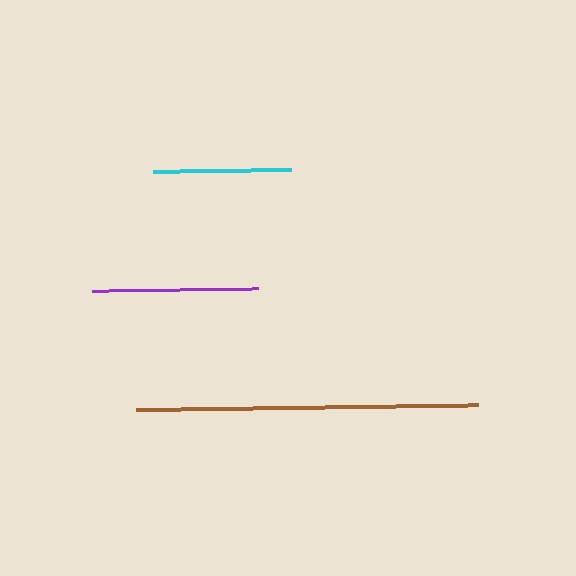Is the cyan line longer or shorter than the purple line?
The purple line is longer than the cyan line.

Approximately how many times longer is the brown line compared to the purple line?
The brown line is approximately 2.1 times the length of the purple line.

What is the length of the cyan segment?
The cyan segment is approximately 138 pixels long.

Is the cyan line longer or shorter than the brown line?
The brown line is longer than the cyan line.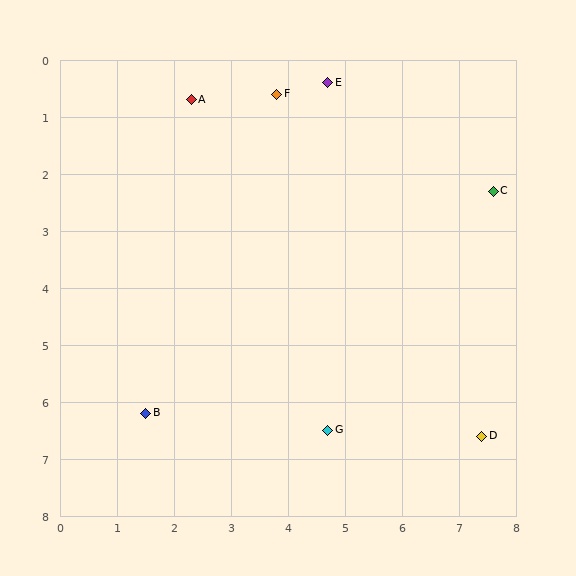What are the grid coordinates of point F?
Point F is at approximately (3.8, 0.6).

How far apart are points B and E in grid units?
Points B and E are about 6.6 grid units apart.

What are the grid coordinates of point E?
Point E is at approximately (4.7, 0.4).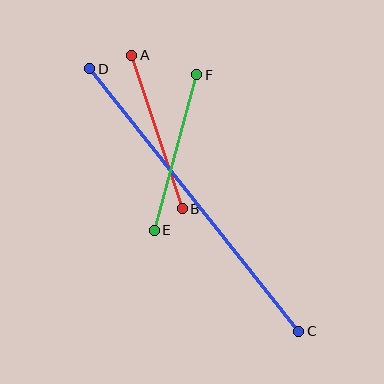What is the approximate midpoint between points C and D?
The midpoint is at approximately (194, 200) pixels.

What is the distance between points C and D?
The distance is approximately 336 pixels.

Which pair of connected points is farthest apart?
Points C and D are farthest apart.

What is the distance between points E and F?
The distance is approximately 161 pixels.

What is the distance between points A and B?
The distance is approximately 162 pixels.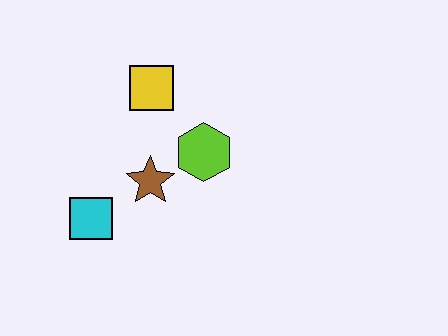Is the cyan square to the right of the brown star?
No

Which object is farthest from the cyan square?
The yellow square is farthest from the cyan square.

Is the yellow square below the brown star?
No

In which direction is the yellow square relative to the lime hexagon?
The yellow square is above the lime hexagon.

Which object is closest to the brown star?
The lime hexagon is closest to the brown star.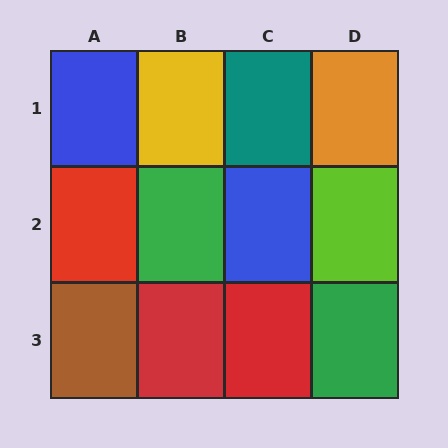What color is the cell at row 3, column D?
Green.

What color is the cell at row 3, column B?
Red.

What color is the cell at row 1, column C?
Teal.